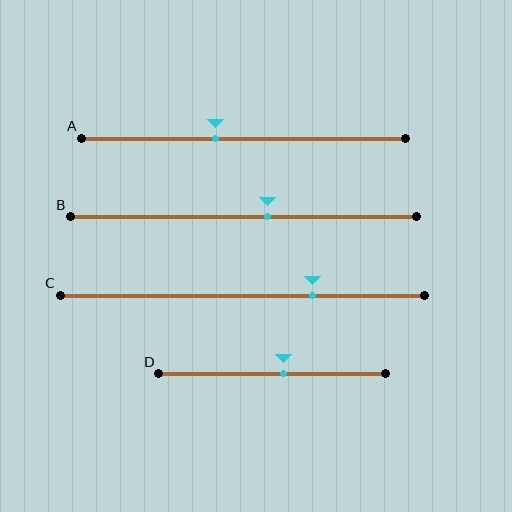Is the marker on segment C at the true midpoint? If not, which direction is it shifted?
No, the marker on segment C is shifted to the right by about 19% of the segment length.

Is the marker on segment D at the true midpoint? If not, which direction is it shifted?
No, the marker on segment D is shifted to the right by about 5% of the segment length.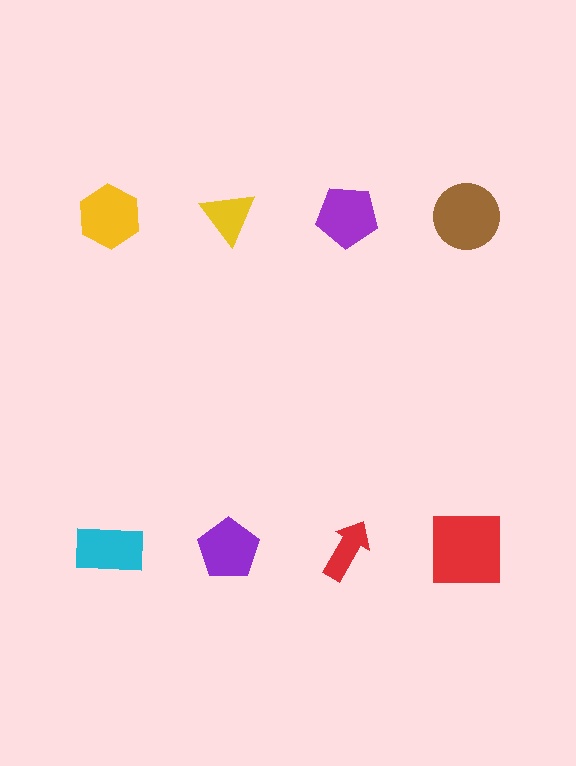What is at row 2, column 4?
A red square.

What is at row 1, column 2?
A yellow triangle.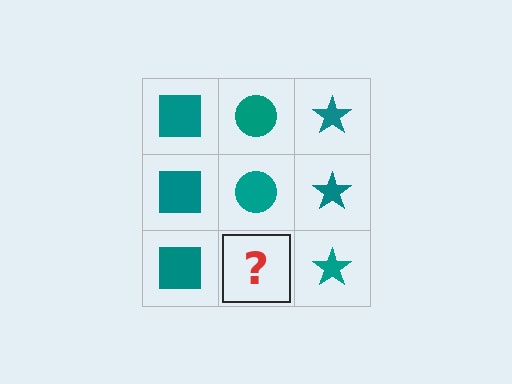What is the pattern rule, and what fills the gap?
The rule is that each column has a consistent shape. The gap should be filled with a teal circle.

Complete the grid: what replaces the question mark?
The question mark should be replaced with a teal circle.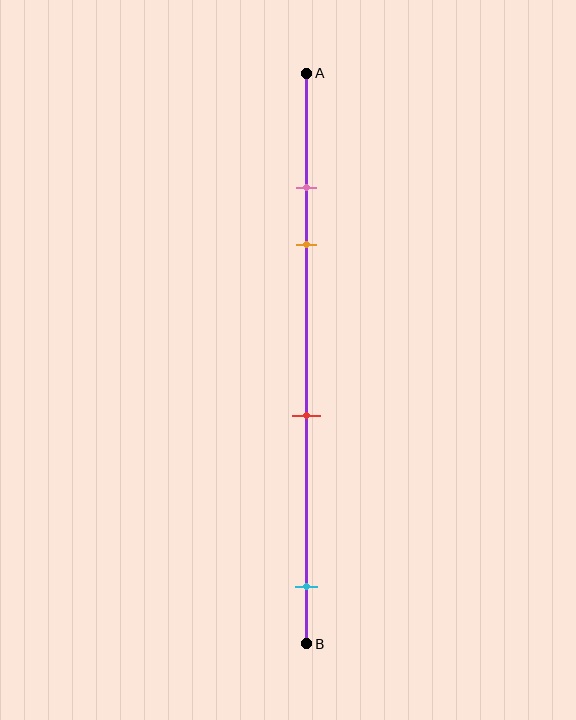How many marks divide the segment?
There are 4 marks dividing the segment.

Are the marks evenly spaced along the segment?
No, the marks are not evenly spaced.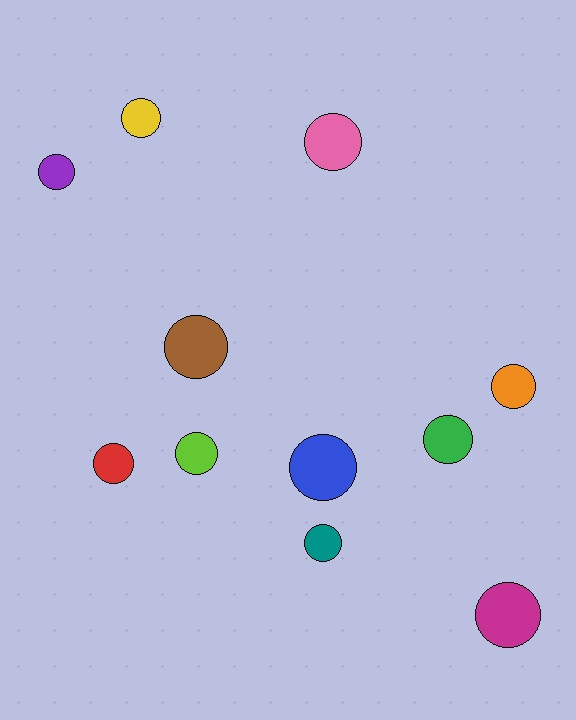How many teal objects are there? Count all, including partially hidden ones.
There is 1 teal object.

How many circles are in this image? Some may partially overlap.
There are 11 circles.